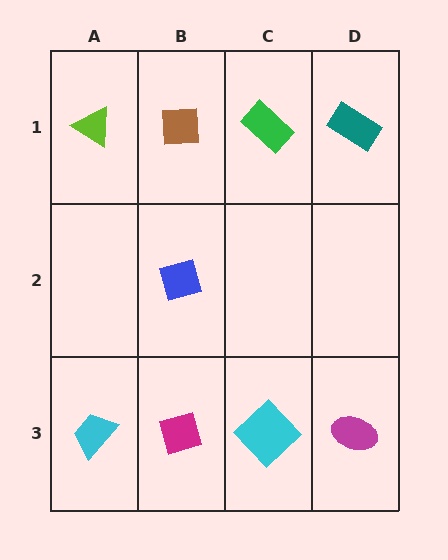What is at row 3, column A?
A cyan trapezoid.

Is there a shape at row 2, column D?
No, that cell is empty.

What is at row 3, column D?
A magenta ellipse.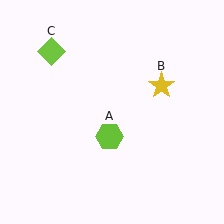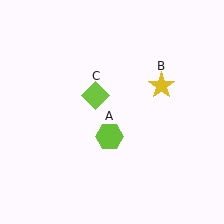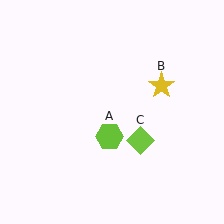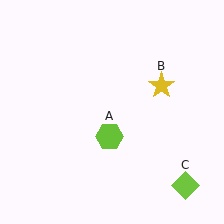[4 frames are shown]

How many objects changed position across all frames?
1 object changed position: lime diamond (object C).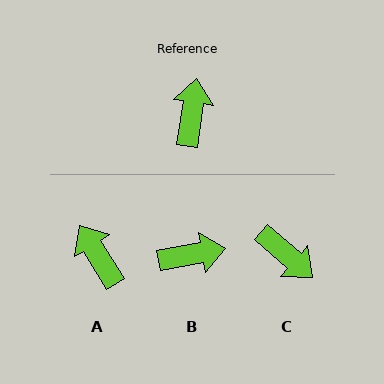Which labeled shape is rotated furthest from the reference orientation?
C, about 123 degrees away.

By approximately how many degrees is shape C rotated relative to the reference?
Approximately 123 degrees clockwise.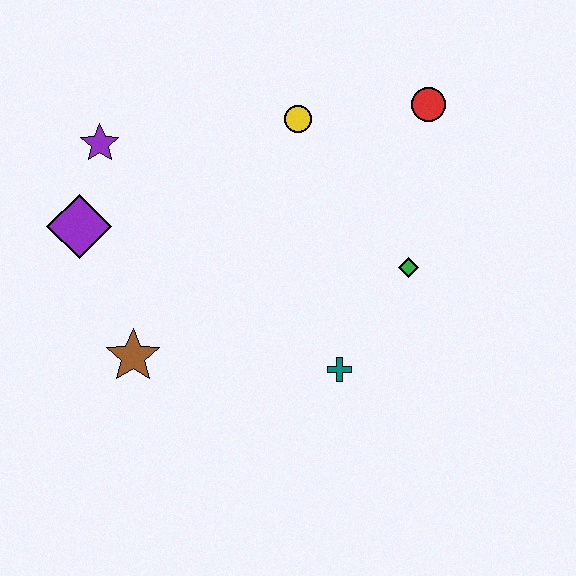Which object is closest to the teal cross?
The green diamond is closest to the teal cross.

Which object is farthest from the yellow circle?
The brown star is farthest from the yellow circle.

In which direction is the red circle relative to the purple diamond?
The red circle is to the right of the purple diamond.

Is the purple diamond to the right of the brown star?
No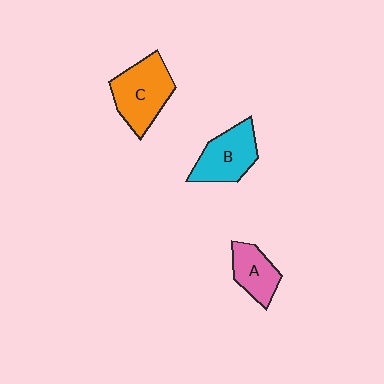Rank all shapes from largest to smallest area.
From largest to smallest: C (orange), B (cyan), A (pink).